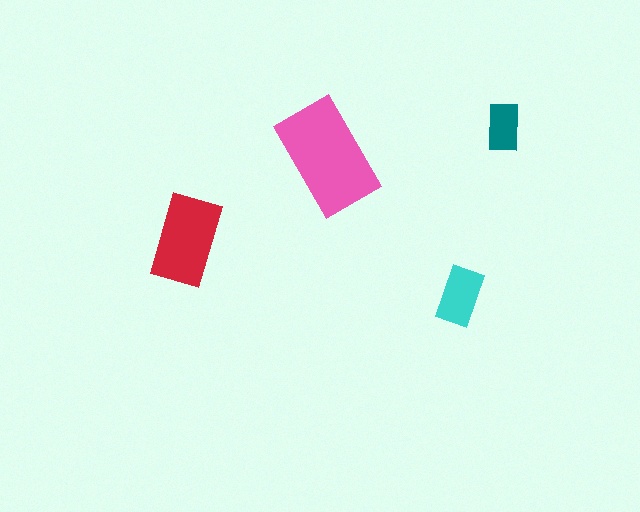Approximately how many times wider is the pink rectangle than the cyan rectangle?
About 2 times wider.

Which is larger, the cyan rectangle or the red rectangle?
The red one.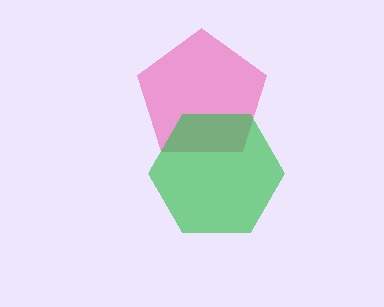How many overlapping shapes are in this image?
There are 2 overlapping shapes in the image.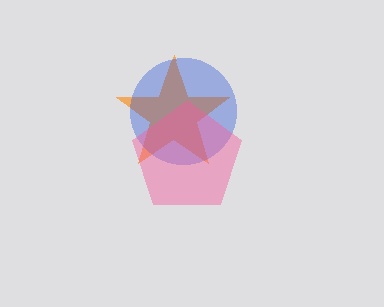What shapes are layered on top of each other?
The layered shapes are: an orange star, a blue circle, a pink pentagon.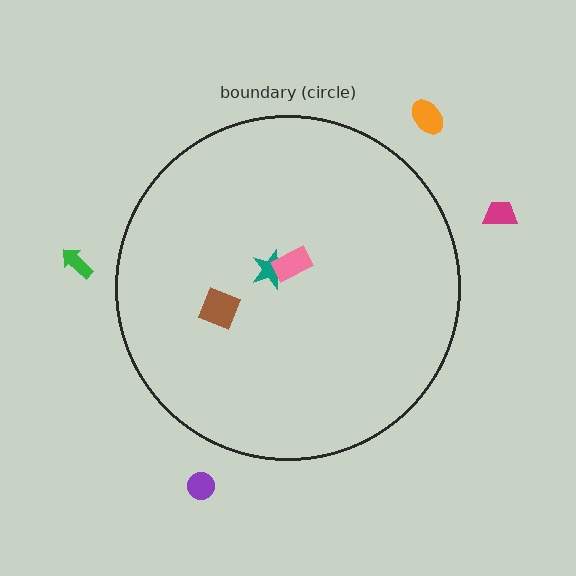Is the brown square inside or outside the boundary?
Inside.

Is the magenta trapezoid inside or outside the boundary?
Outside.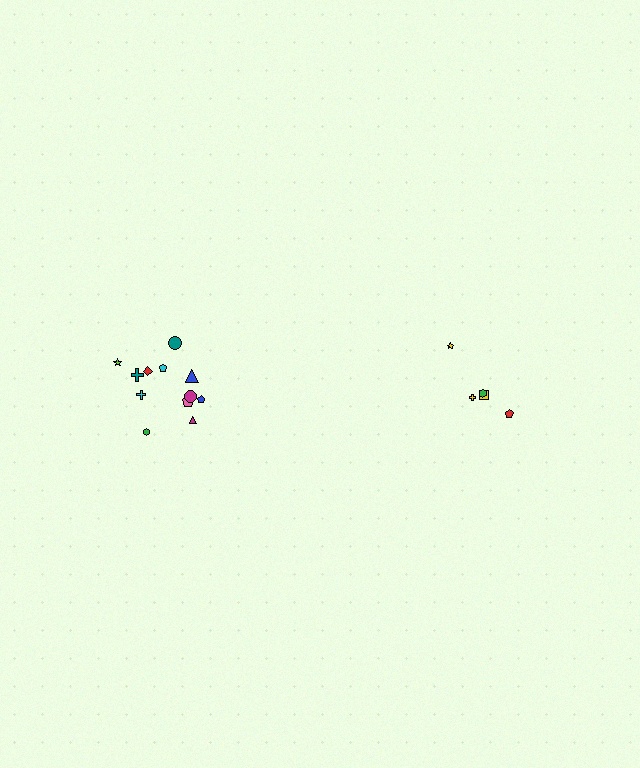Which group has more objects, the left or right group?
The left group.